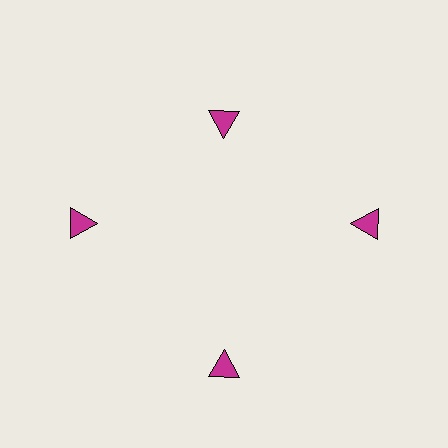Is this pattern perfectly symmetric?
No. The 4 magenta triangles are arranged in a ring, but one element near the 12 o'clock position is pulled inward toward the center, breaking the 4-fold rotational symmetry.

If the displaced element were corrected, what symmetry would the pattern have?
It would have 4-fold rotational symmetry — the pattern would map onto itself every 90 degrees.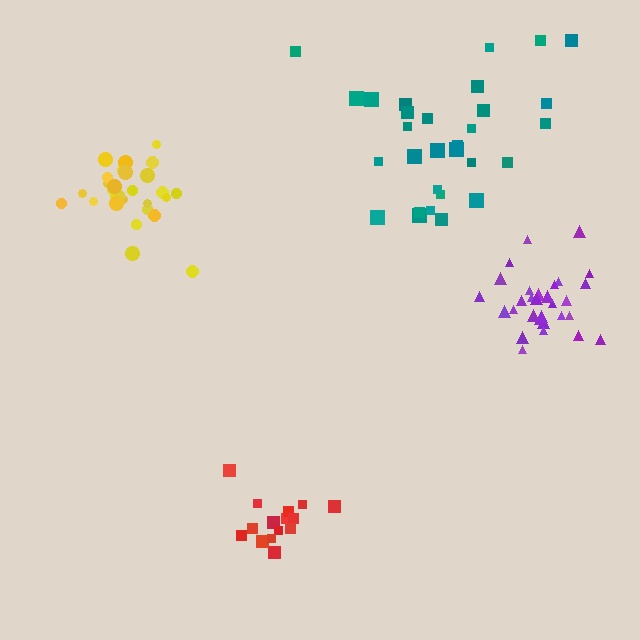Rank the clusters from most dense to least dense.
purple, yellow, red, teal.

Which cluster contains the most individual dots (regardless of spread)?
Teal (30).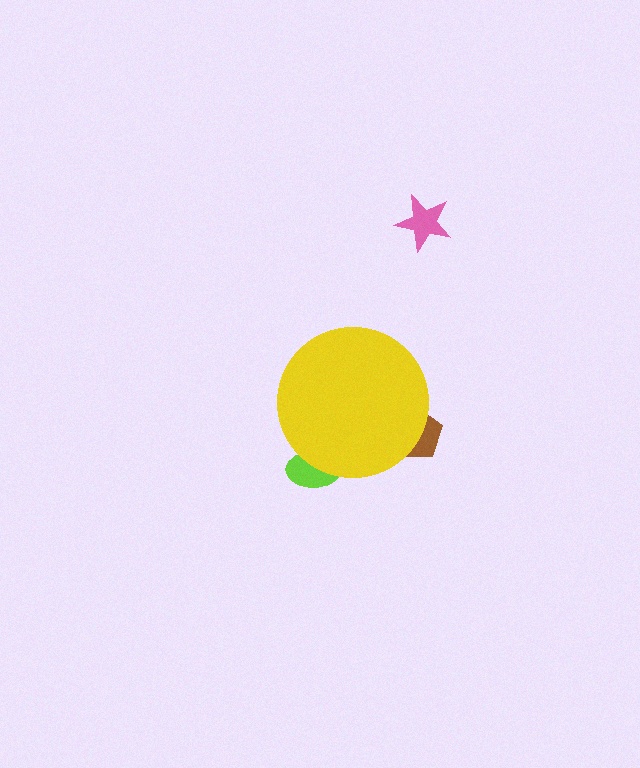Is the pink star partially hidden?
No, the pink star is fully visible.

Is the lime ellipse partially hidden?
Yes, the lime ellipse is partially hidden behind the yellow circle.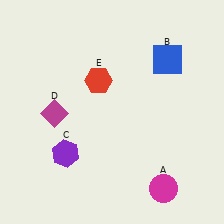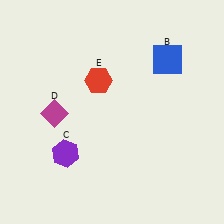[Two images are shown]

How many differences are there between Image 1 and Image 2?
There is 1 difference between the two images.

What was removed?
The magenta circle (A) was removed in Image 2.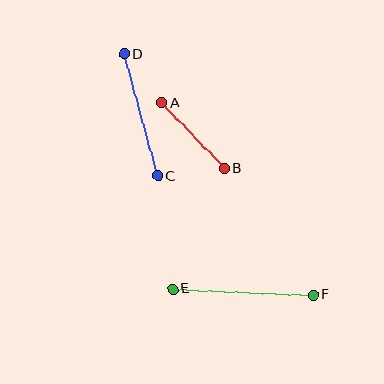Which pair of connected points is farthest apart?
Points E and F are farthest apart.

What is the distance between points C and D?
The distance is approximately 126 pixels.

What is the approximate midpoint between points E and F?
The midpoint is at approximately (243, 292) pixels.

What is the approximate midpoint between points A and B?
The midpoint is at approximately (193, 136) pixels.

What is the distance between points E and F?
The distance is approximately 140 pixels.